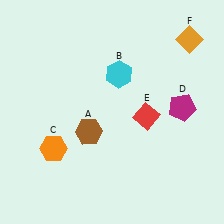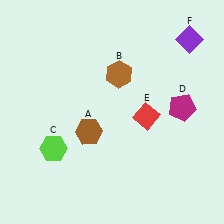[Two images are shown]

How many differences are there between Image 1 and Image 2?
There are 3 differences between the two images.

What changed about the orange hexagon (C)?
In Image 1, C is orange. In Image 2, it changed to lime.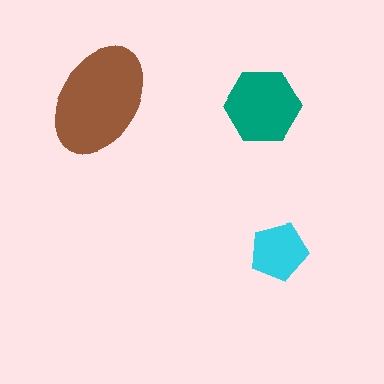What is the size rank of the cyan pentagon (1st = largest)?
3rd.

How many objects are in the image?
There are 3 objects in the image.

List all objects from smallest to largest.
The cyan pentagon, the teal hexagon, the brown ellipse.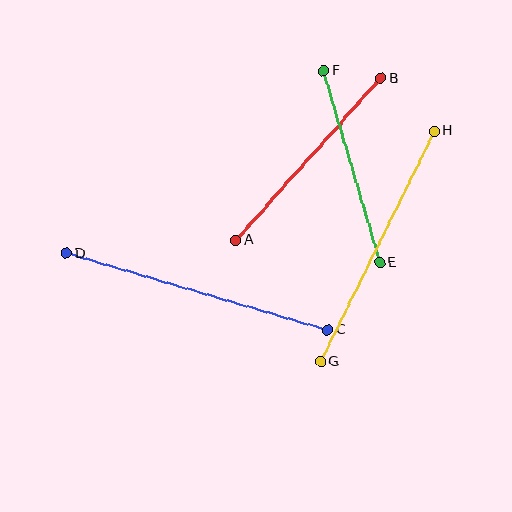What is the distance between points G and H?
The distance is approximately 257 pixels.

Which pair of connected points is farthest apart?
Points C and D are farthest apart.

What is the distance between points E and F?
The distance is approximately 200 pixels.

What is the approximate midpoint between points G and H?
The midpoint is at approximately (377, 247) pixels.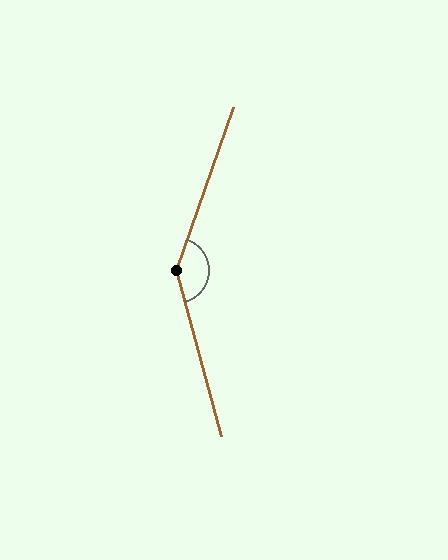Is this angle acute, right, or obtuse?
It is obtuse.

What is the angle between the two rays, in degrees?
Approximately 146 degrees.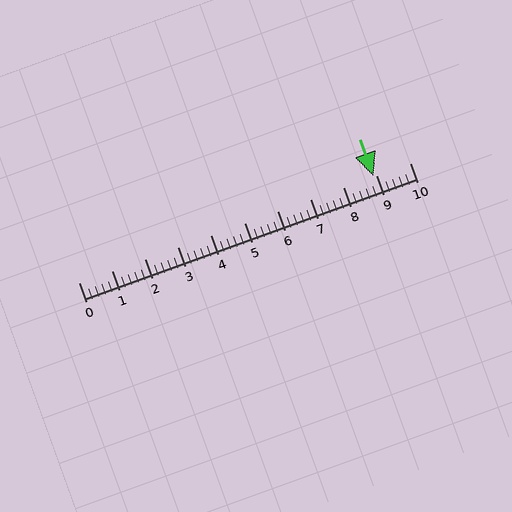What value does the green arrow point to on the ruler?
The green arrow points to approximately 8.9.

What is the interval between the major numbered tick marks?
The major tick marks are spaced 1 units apart.